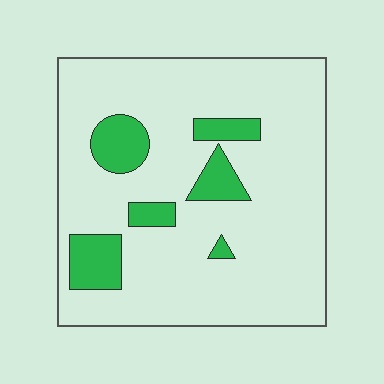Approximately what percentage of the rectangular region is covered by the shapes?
Approximately 15%.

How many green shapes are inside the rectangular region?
6.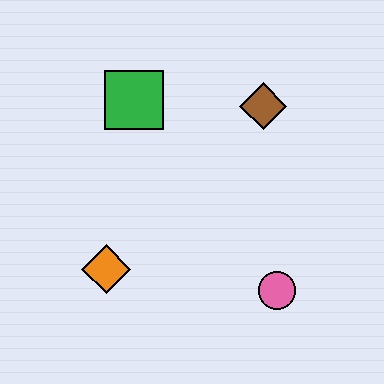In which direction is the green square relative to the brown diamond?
The green square is to the left of the brown diamond.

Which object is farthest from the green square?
The pink circle is farthest from the green square.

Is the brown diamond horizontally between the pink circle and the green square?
Yes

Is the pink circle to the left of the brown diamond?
No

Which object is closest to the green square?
The brown diamond is closest to the green square.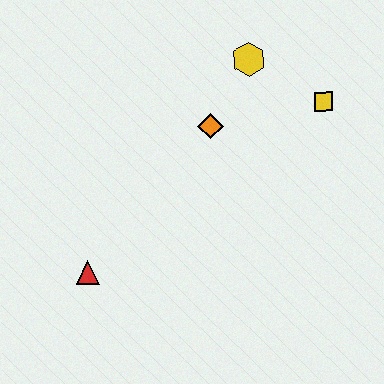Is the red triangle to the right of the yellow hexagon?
No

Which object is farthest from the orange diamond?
The red triangle is farthest from the orange diamond.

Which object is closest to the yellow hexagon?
The orange diamond is closest to the yellow hexagon.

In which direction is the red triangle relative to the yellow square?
The red triangle is to the left of the yellow square.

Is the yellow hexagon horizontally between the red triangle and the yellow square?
Yes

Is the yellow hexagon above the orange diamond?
Yes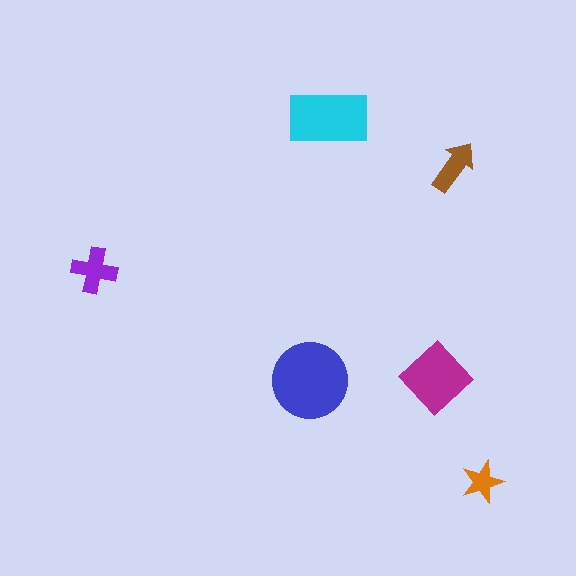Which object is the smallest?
The orange star.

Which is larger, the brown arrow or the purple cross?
The purple cross.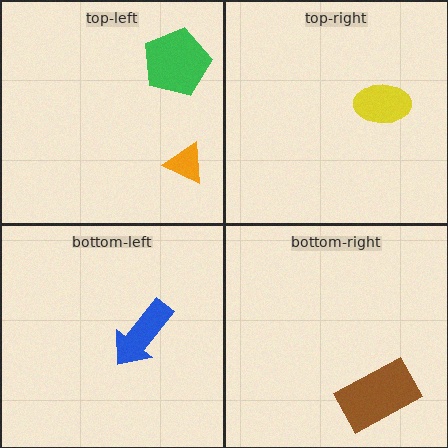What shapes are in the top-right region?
The yellow ellipse.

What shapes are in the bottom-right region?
The brown rectangle.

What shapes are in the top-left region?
The orange triangle, the green pentagon.